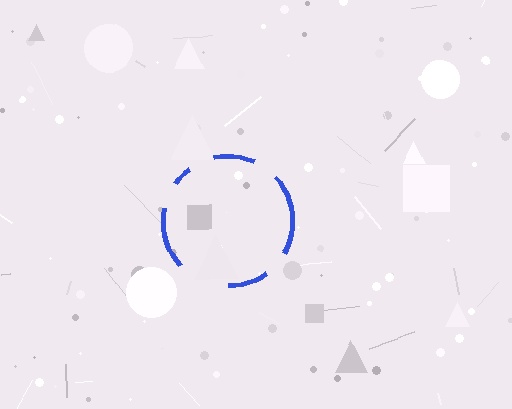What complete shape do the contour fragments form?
The contour fragments form a circle.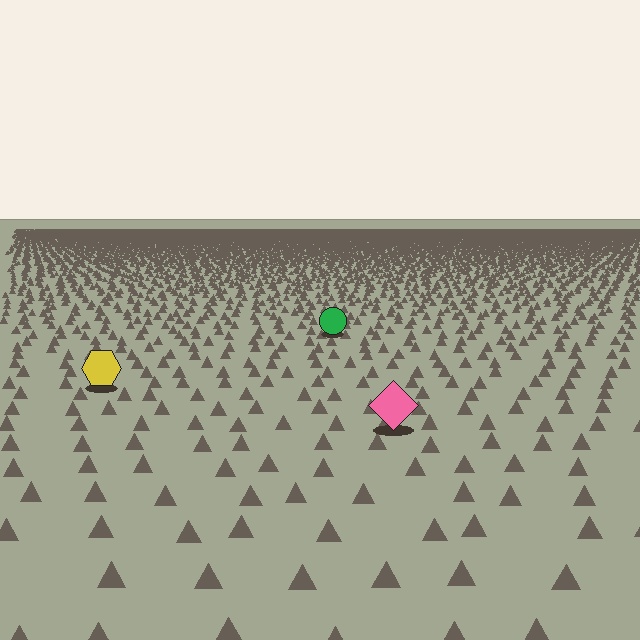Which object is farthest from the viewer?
The green circle is farthest from the viewer. It appears smaller and the ground texture around it is denser.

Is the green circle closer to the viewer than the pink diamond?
No. The pink diamond is closer — you can tell from the texture gradient: the ground texture is coarser near it.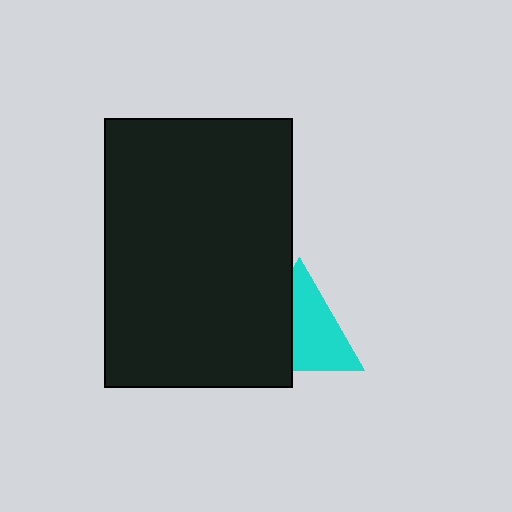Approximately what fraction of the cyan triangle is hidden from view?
Roughly 42% of the cyan triangle is hidden behind the black rectangle.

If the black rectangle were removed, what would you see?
You would see the complete cyan triangle.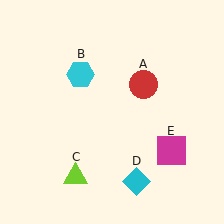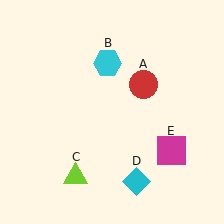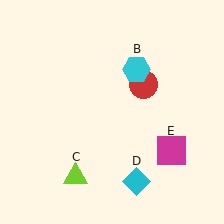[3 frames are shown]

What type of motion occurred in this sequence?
The cyan hexagon (object B) rotated clockwise around the center of the scene.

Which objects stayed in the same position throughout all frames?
Red circle (object A) and lime triangle (object C) and cyan diamond (object D) and magenta square (object E) remained stationary.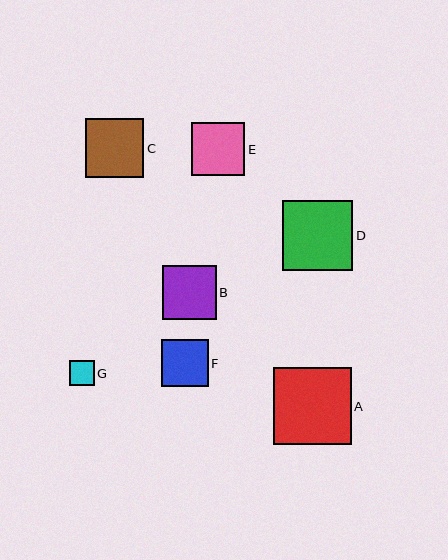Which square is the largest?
Square A is the largest with a size of approximately 78 pixels.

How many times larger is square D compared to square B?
Square D is approximately 1.3 times the size of square B.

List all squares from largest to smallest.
From largest to smallest: A, D, C, B, E, F, G.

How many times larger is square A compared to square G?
Square A is approximately 3.1 times the size of square G.